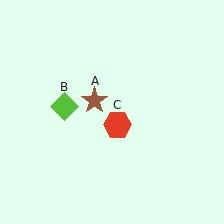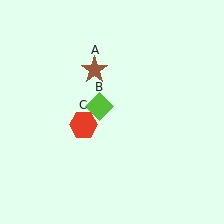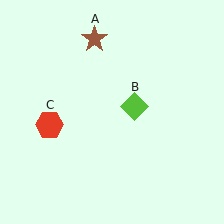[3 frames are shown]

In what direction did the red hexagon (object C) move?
The red hexagon (object C) moved left.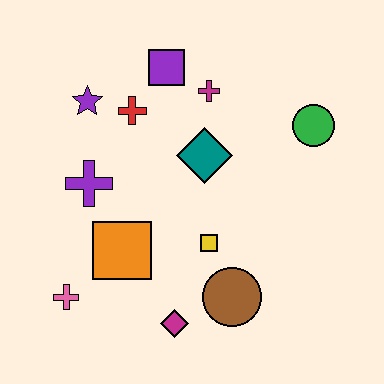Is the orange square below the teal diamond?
Yes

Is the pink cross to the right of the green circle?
No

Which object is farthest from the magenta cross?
The pink cross is farthest from the magenta cross.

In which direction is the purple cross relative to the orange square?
The purple cross is above the orange square.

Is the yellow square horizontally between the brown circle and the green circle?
No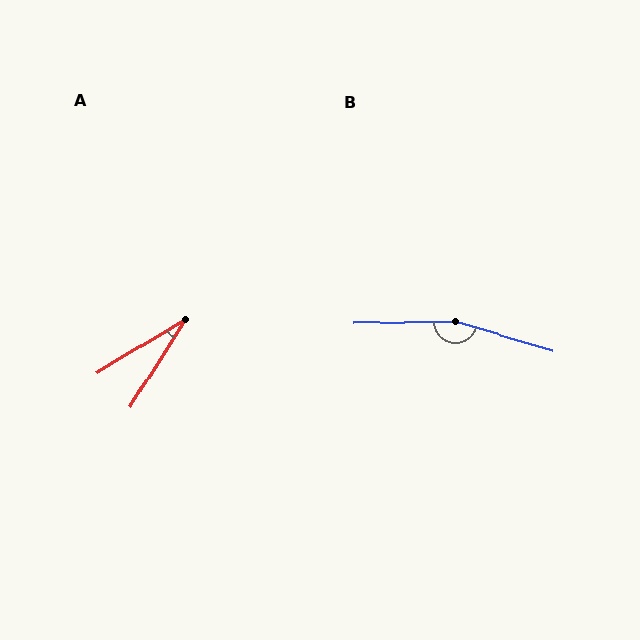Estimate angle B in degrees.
Approximately 162 degrees.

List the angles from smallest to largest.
A (26°), B (162°).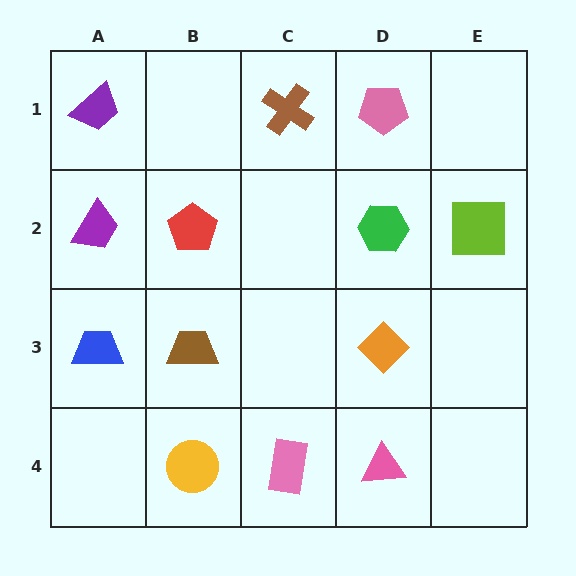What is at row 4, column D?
A pink triangle.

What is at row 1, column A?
A purple trapezoid.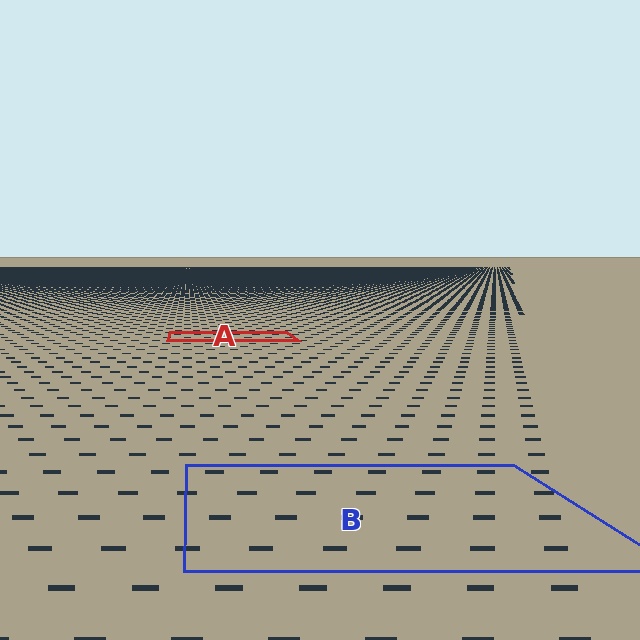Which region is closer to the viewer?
Region B is closer. The texture elements there are larger and more spread out.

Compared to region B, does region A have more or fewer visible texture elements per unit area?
Region A has more texture elements per unit area — they are packed more densely because it is farther away.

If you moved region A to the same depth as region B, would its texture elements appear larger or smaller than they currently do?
They would appear larger. At a closer depth, the same texture elements are projected at a bigger on-screen size.